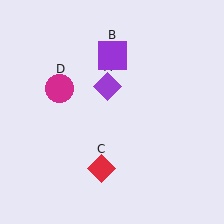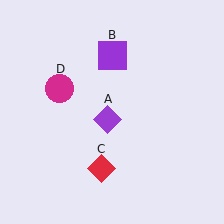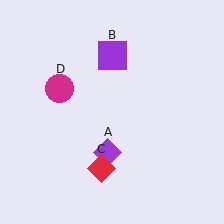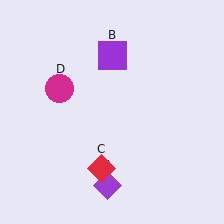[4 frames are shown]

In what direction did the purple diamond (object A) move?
The purple diamond (object A) moved down.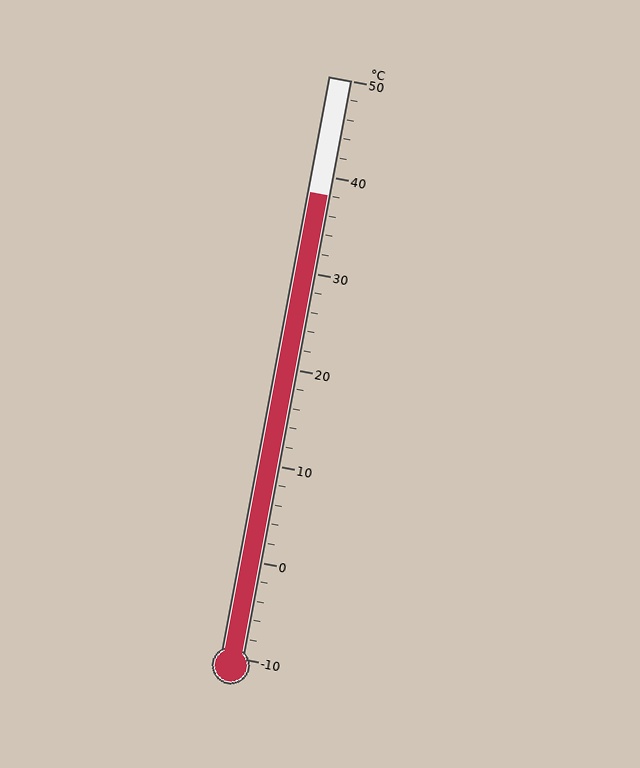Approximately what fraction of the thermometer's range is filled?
The thermometer is filled to approximately 80% of its range.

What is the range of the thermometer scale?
The thermometer scale ranges from -10°C to 50°C.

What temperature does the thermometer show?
The thermometer shows approximately 38°C.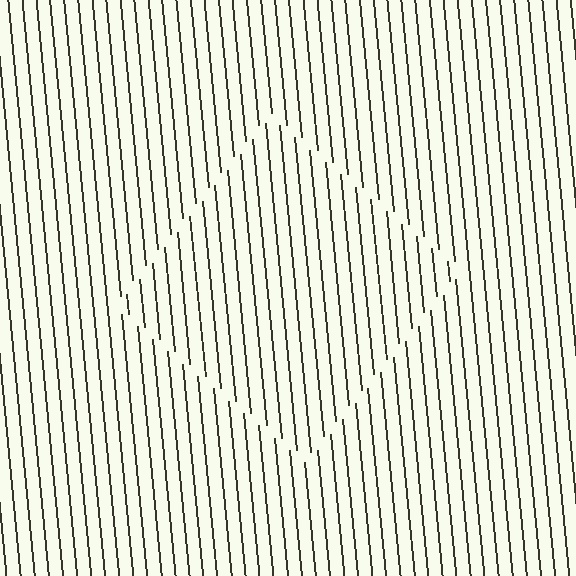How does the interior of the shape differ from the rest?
The interior of the shape contains the same grating, shifted by half a period — the contour is defined by the phase discontinuity where line-ends from the inner and outer gratings abut.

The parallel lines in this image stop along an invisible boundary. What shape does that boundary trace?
An illusory square. The interior of the shape contains the same grating, shifted by half a period — the contour is defined by the phase discontinuity where line-ends from the inner and outer gratings abut.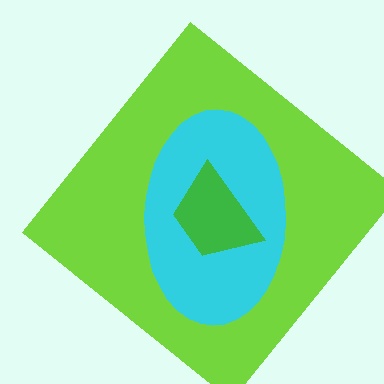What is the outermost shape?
The lime diamond.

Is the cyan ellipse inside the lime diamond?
Yes.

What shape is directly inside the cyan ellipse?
The green trapezoid.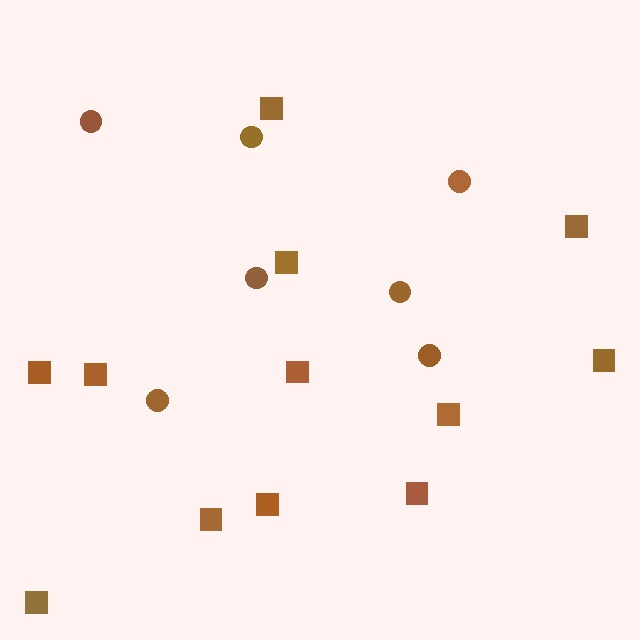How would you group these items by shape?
There are 2 groups: one group of circles (7) and one group of squares (12).